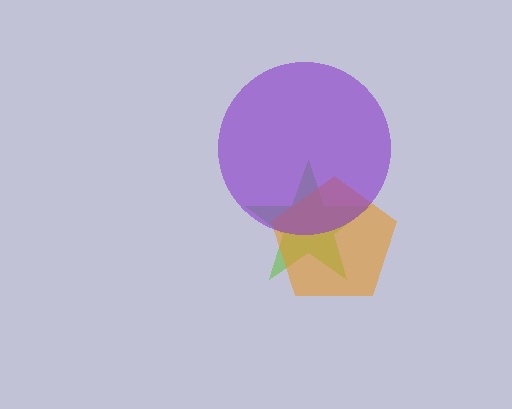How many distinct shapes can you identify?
There are 3 distinct shapes: a lime star, an orange pentagon, a purple circle.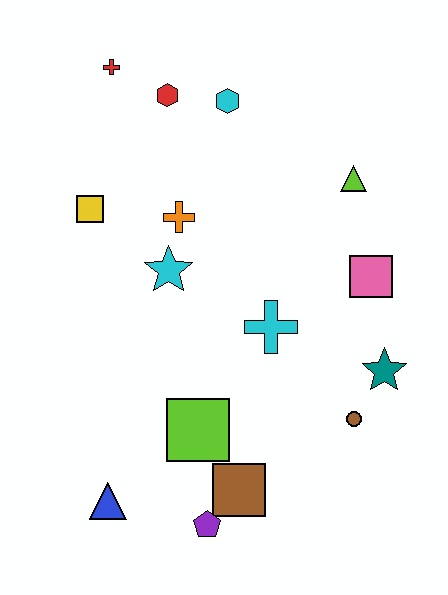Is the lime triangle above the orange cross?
Yes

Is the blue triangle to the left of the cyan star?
Yes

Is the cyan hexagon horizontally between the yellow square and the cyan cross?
Yes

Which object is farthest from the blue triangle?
The red cross is farthest from the blue triangle.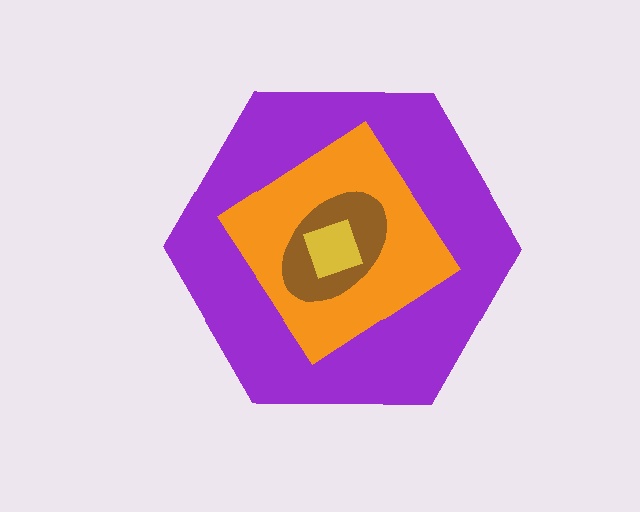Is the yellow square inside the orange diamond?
Yes.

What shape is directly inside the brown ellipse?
The yellow square.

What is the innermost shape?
The yellow square.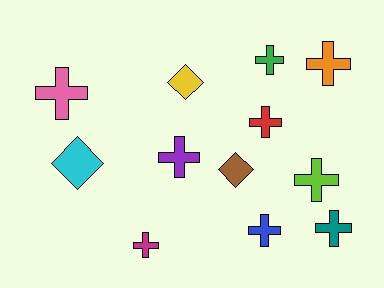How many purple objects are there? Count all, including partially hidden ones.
There is 1 purple object.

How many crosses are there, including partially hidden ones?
There are 9 crosses.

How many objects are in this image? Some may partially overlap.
There are 12 objects.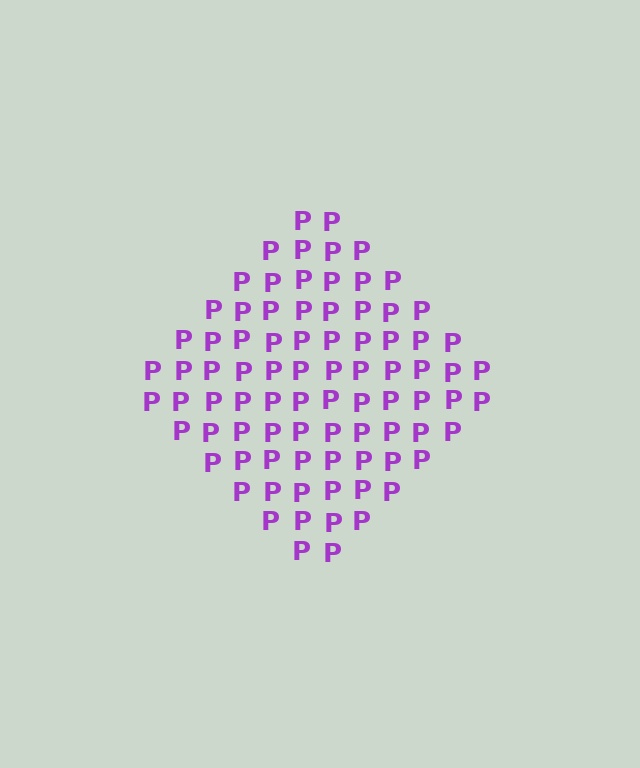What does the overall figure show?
The overall figure shows a diamond.